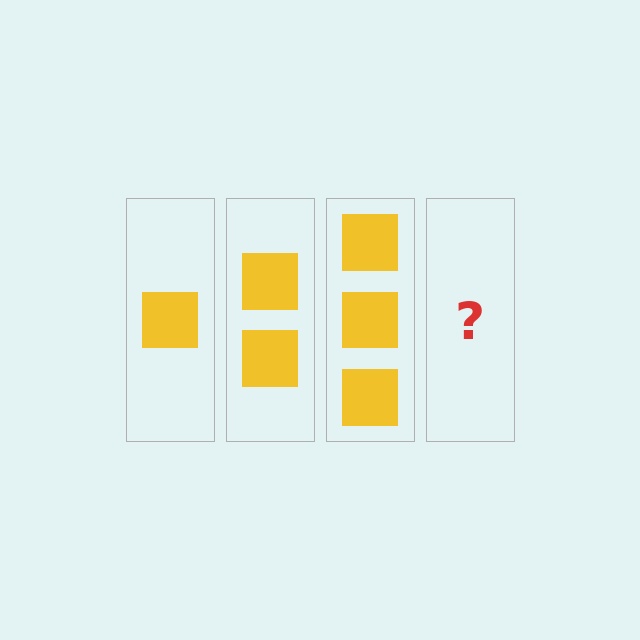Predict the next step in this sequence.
The next step is 4 squares.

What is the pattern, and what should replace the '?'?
The pattern is that each step adds one more square. The '?' should be 4 squares.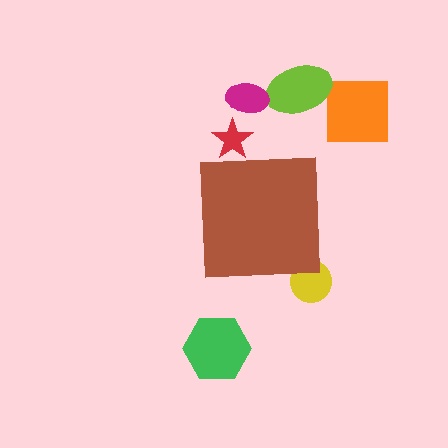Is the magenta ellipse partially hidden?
No, the magenta ellipse is fully visible.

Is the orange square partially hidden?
No, the orange square is fully visible.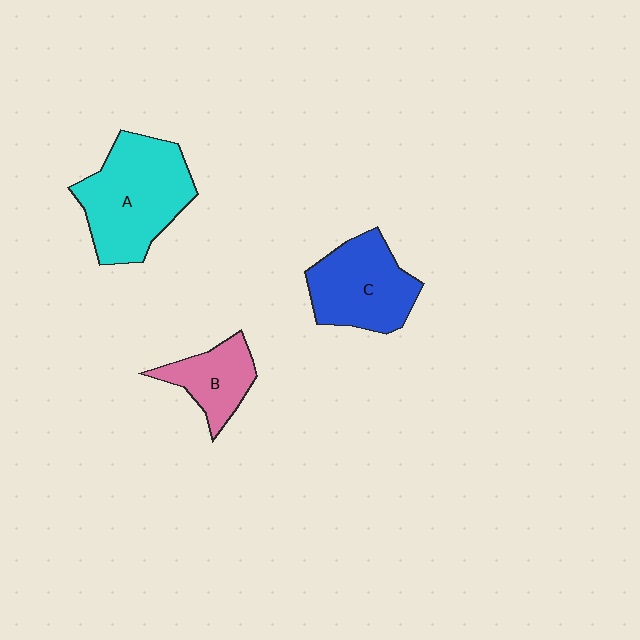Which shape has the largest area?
Shape A (cyan).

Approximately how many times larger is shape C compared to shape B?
Approximately 1.6 times.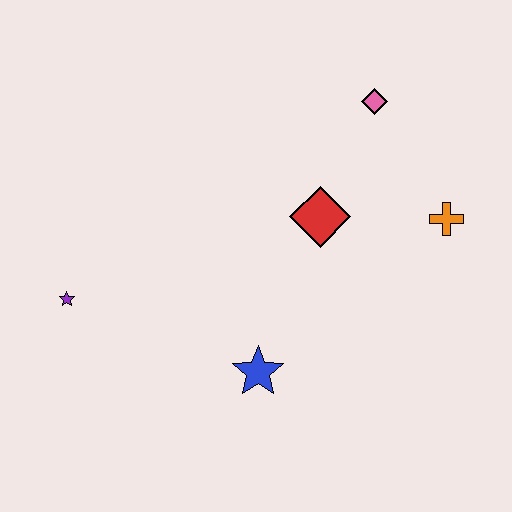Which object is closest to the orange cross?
The red diamond is closest to the orange cross.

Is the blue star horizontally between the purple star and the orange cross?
Yes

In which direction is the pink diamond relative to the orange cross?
The pink diamond is above the orange cross.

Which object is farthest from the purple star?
The orange cross is farthest from the purple star.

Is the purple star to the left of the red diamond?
Yes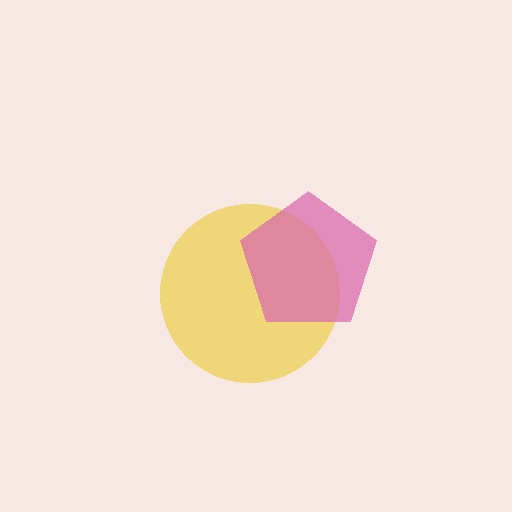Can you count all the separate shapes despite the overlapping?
Yes, there are 2 separate shapes.